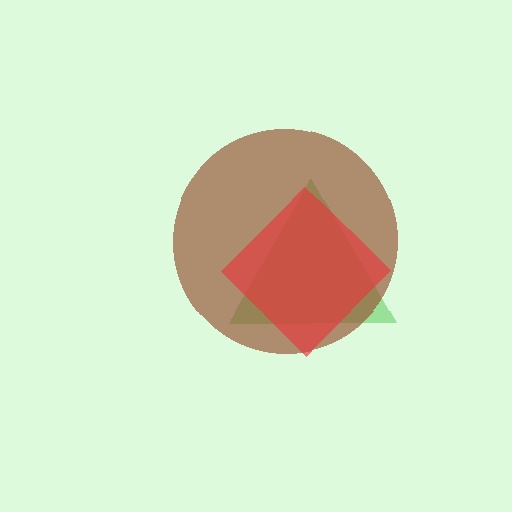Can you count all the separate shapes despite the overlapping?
Yes, there are 3 separate shapes.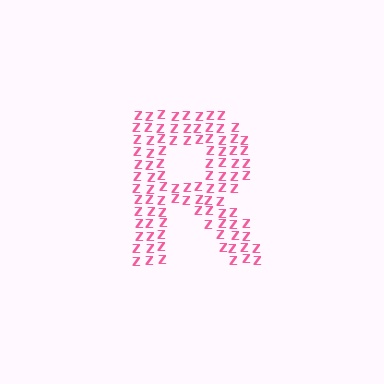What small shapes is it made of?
It is made of small letter Z's.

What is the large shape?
The large shape is the letter R.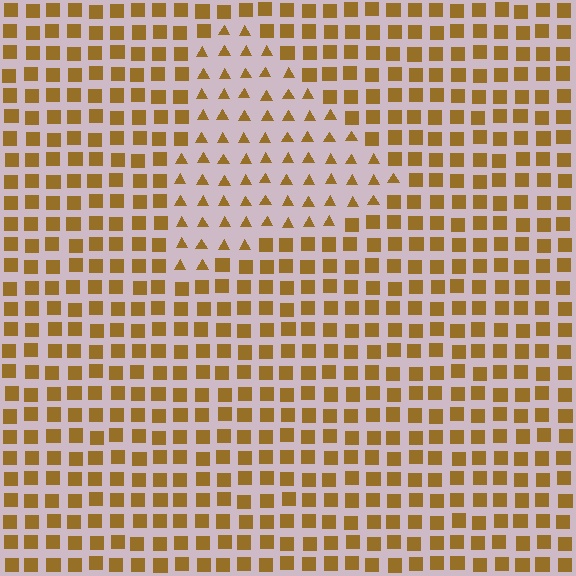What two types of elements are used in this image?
The image uses triangles inside the triangle region and squares outside it.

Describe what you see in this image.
The image is filled with small brown elements arranged in a uniform grid. A triangle-shaped region contains triangles, while the surrounding area contains squares. The boundary is defined purely by the change in element shape.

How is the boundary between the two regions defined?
The boundary is defined by a change in element shape: triangles inside vs. squares outside. All elements share the same color and spacing.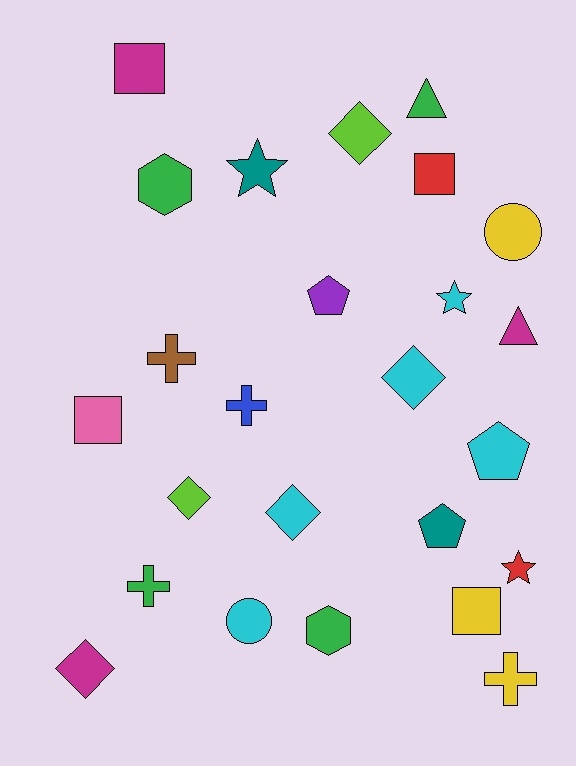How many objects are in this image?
There are 25 objects.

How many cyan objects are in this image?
There are 5 cyan objects.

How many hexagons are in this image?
There are 2 hexagons.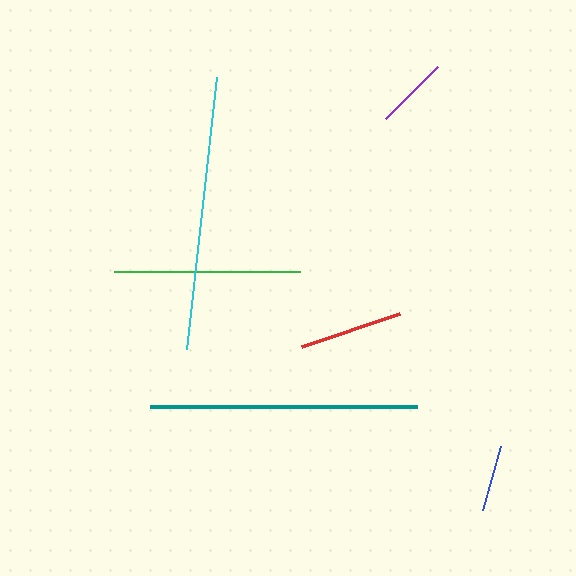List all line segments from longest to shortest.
From longest to shortest: cyan, teal, green, red, purple, blue.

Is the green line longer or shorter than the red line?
The green line is longer than the red line.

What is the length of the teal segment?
The teal segment is approximately 267 pixels long.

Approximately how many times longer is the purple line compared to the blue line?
The purple line is approximately 1.1 times the length of the blue line.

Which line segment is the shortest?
The blue line is the shortest at approximately 66 pixels.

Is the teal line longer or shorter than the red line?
The teal line is longer than the red line.